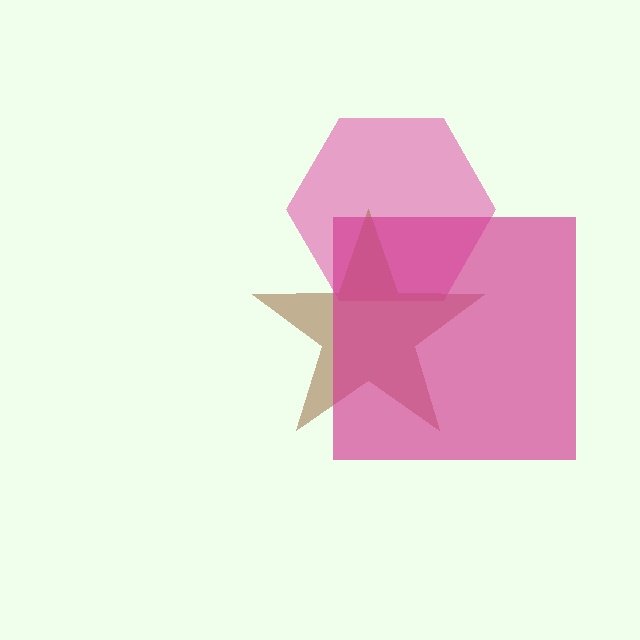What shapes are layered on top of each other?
The layered shapes are: a pink hexagon, a brown star, a magenta square.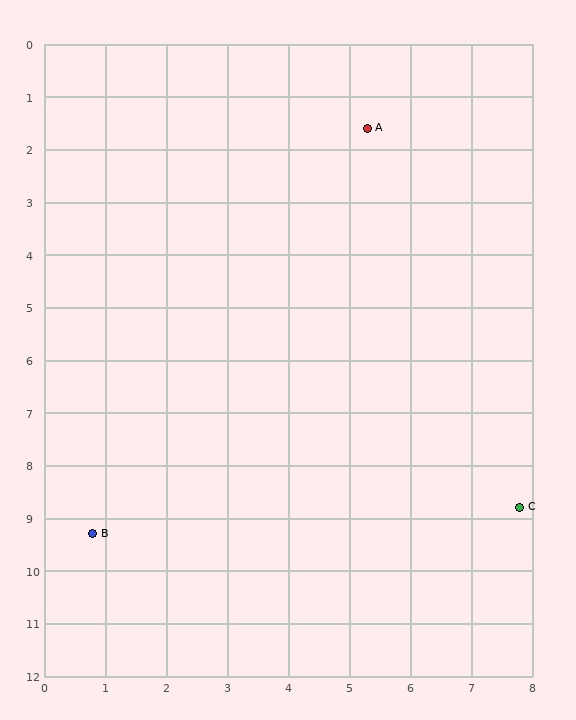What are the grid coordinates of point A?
Point A is at approximately (5.3, 1.6).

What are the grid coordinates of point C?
Point C is at approximately (7.8, 8.8).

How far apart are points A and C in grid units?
Points A and C are about 7.6 grid units apart.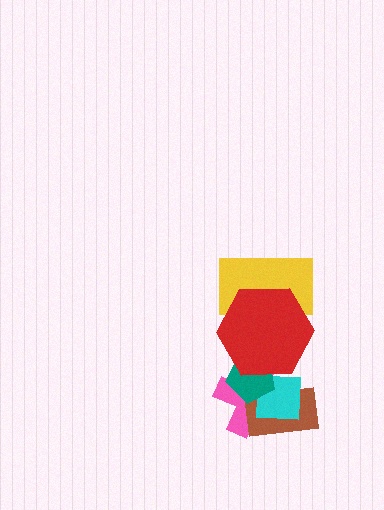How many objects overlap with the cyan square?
4 objects overlap with the cyan square.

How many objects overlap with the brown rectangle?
3 objects overlap with the brown rectangle.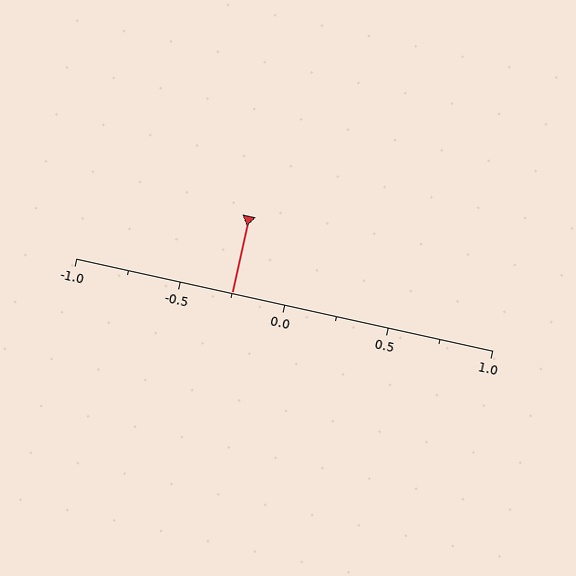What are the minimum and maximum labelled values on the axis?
The axis runs from -1.0 to 1.0.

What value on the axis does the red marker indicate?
The marker indicates approximately -0.25.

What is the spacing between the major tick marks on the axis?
The major ticks are spaced 0.5 apart.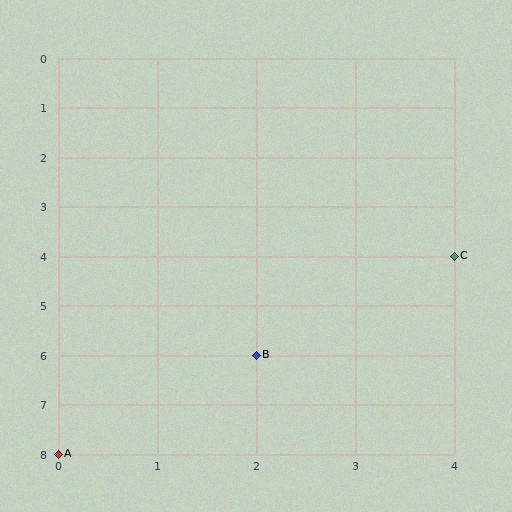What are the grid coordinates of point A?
Point A is at grid coordinates (0, 8).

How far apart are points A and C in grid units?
Points A and C are 4 columns and 4 rows apart (about 5.7 grid units diagonally).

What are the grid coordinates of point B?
Point B is at grid coordinates (2, 6).